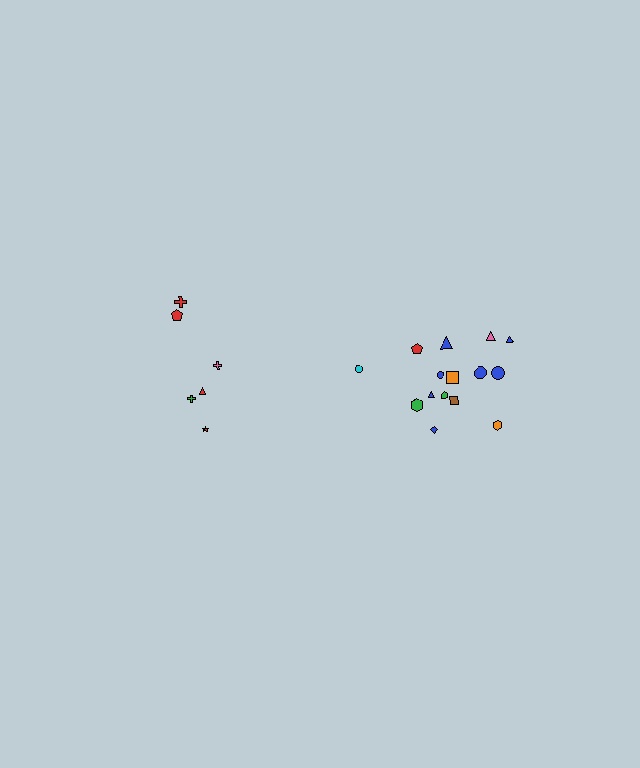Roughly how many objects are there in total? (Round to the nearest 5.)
Roughly 20 objects in total.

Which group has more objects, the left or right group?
The right group.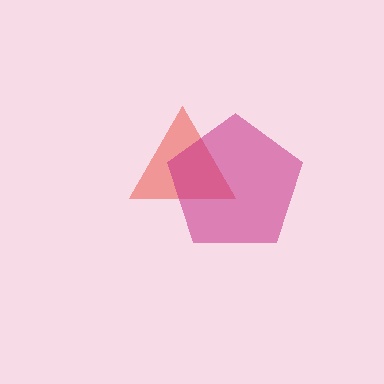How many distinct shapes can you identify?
There are 2 distinct shapes: a red triangle, a magenta pentagon.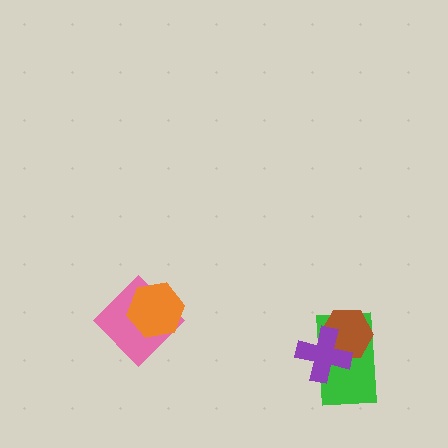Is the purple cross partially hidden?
No, no other shape covers it.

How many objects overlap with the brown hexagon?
2 objects overlap with the brown hexagon.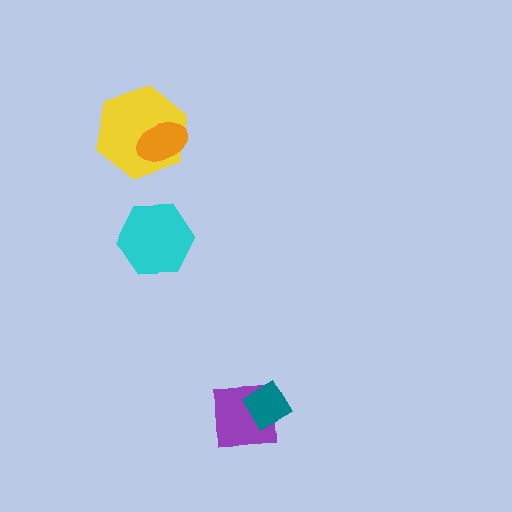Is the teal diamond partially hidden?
No, no other shape covers it.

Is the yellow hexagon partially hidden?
Yes, it is partially covered by another shape.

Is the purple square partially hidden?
Yes, it is partially covered by another shape.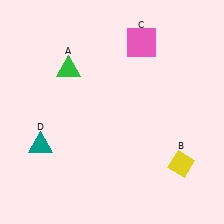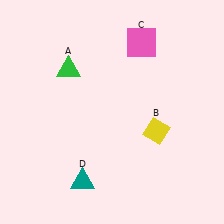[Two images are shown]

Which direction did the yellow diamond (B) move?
The yellow diamond (B) moved up.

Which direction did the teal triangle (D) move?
The teal triangle (D) moved right.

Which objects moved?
The objects that moved are: the yellow diamond (B), the teal triangle (D).